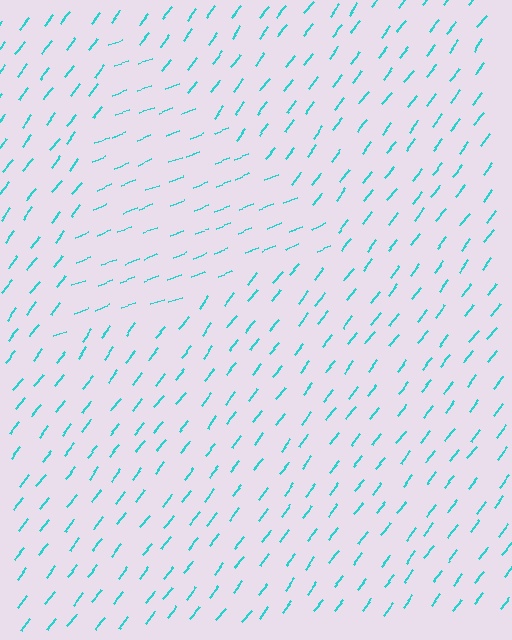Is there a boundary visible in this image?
Yes, there is a texture boundary formed by a change in line orientation.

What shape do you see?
I see a triangle.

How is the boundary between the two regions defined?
The boundary is defined purely by a change in line orientation (approximately 32 degrees difference). All lines are the same color and thickness.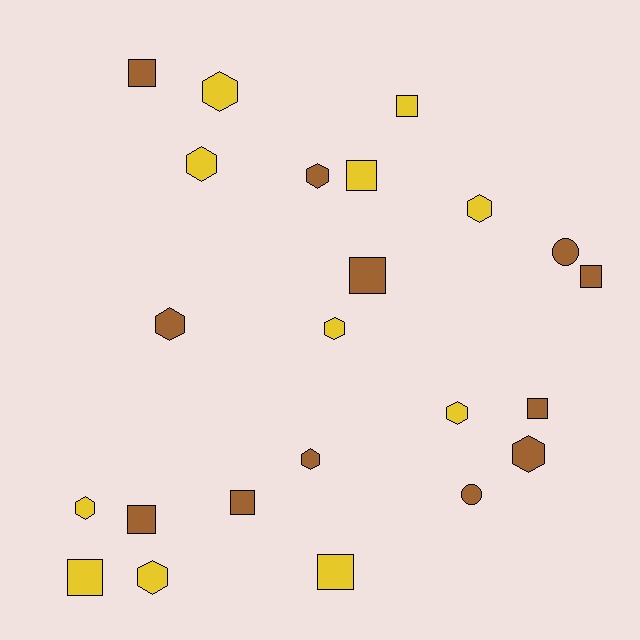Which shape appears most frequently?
Hexagon, with 11 objects.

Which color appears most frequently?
Brown, with 12 objects.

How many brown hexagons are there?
There are 4 brown hexagons.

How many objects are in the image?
There are 23 objects.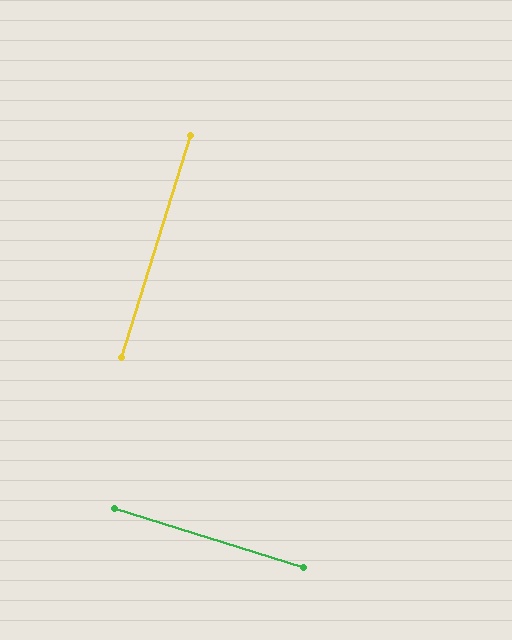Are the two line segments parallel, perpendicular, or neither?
Perpendicular — they meet at approximately 90°.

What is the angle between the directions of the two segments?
Approximately 90 degrees.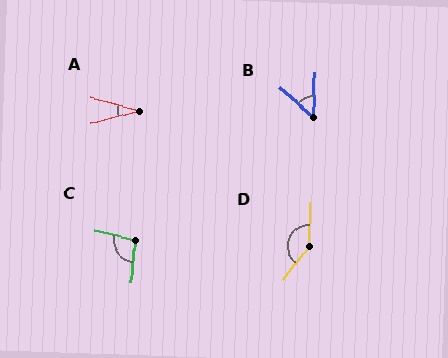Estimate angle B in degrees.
Approximately 49 degrees.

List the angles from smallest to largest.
A (29°), B (49°), C (99°), D (144°).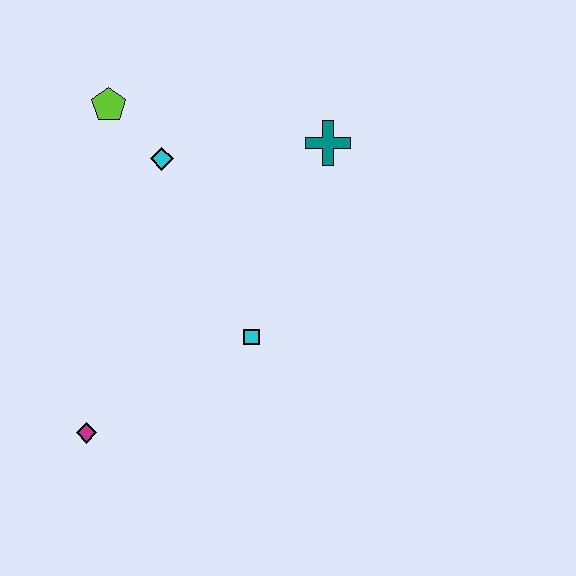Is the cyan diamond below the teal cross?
Yes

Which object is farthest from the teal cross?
The magenta diamond is farthest from the teal cross.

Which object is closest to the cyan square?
The magenta diamond is closest to the cyan square.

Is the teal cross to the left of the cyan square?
No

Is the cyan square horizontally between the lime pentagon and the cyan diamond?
No